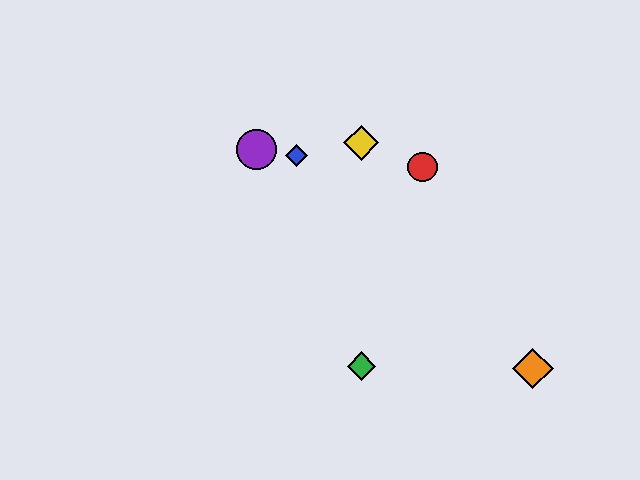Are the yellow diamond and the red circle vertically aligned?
No, the yellow diamond is at x≈361 and the red circle is at x≈423.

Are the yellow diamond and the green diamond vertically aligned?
Yes, both are at x≈361.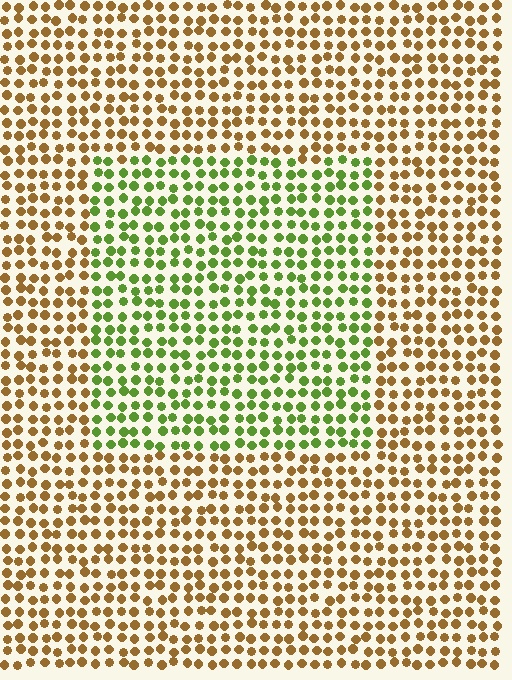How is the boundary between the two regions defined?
The boundary is defined purely by a slight shift in hue (about 61 degrees). Spacing, size, and orientation are identical on both sides.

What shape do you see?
I see a rectangle.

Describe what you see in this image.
The image is filled with small brown elements in a uniform arrangement. A rectangle-shaped region is visible where the elements are tinted to a slightly different hue, forming a subtle color boundary.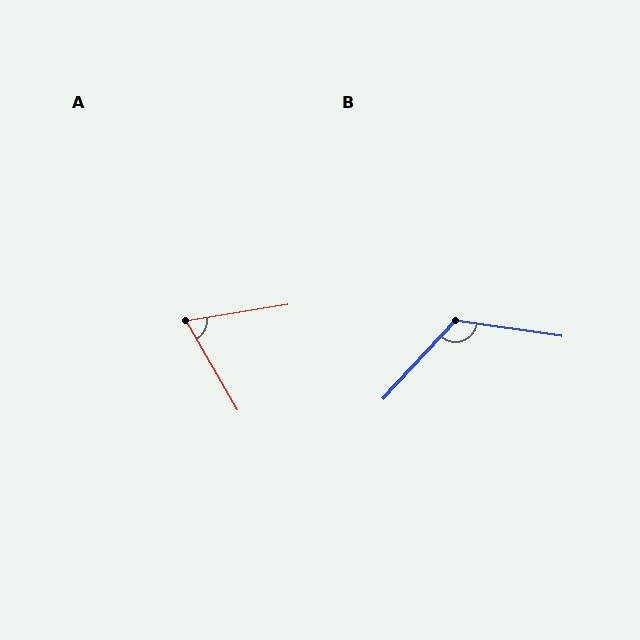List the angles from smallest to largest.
A (69°), B (124°).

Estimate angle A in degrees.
Approximately 69 degrees.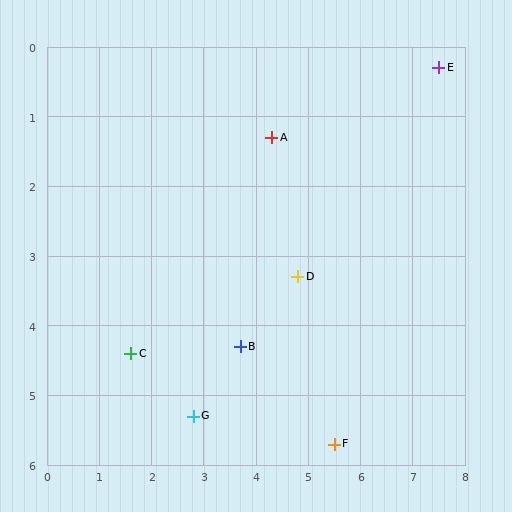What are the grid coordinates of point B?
Point B is at approximately (3.7, 4.3).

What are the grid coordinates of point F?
Point F is at approximately (5.5, 5.7).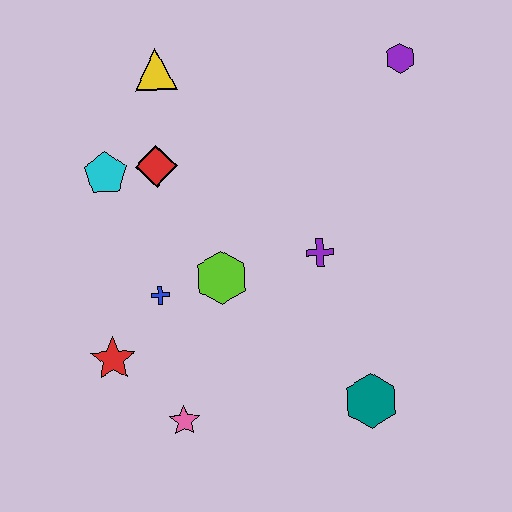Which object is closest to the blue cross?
The lime hexagon is closest to the blue cross.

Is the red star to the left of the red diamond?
Yes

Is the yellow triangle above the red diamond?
Yes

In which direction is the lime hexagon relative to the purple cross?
The lime hexagon is to the left of the purple cross.